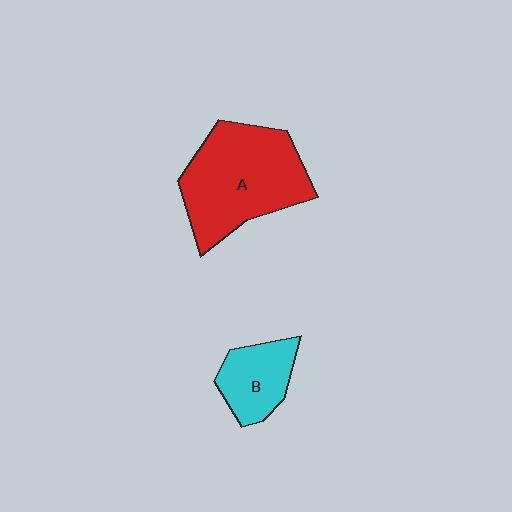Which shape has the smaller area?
Shape B (cyan).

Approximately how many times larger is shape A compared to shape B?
Approximately 2.3 times.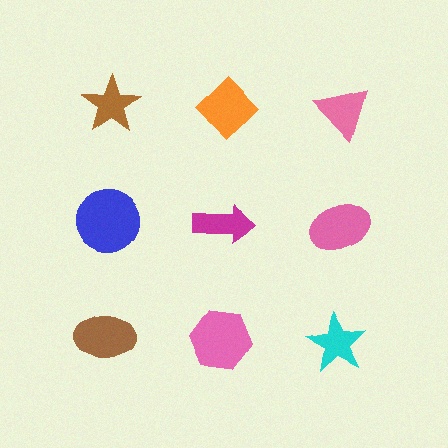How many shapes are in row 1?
3 shapes.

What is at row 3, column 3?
A cyan star.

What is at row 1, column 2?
An orange diamond.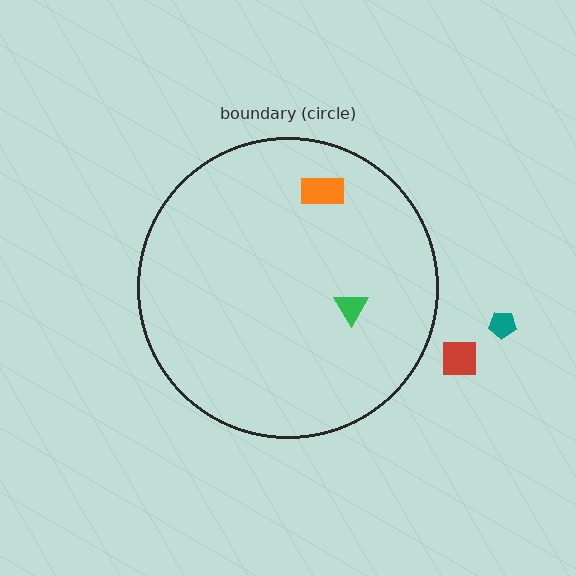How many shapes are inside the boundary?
2 inside, 2 outside.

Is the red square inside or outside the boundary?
Outside.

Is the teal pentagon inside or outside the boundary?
Outside.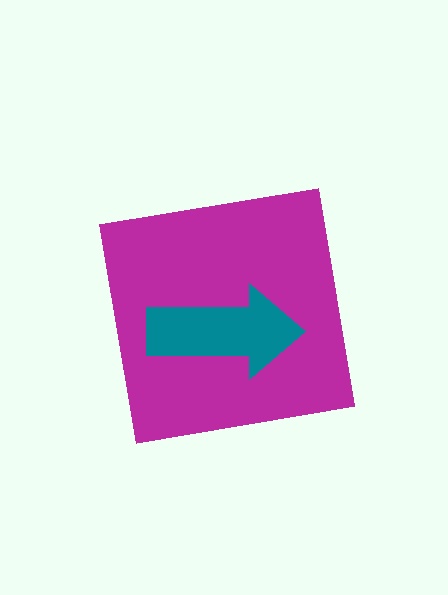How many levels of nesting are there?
2.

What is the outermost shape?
The magenta square.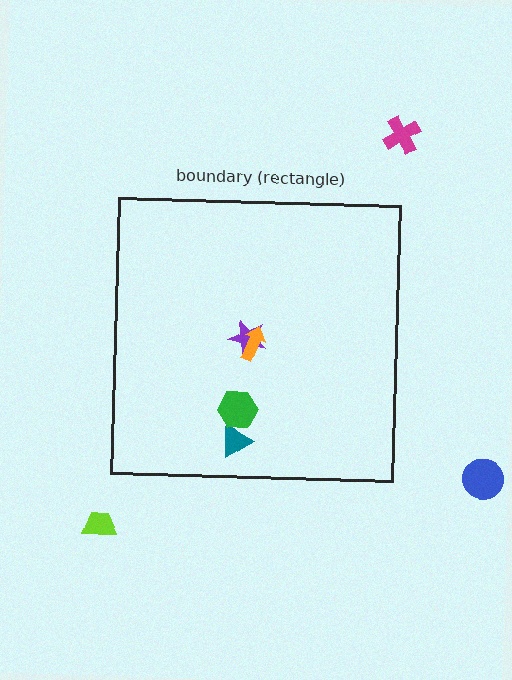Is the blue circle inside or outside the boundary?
Outside.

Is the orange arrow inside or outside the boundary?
Inside.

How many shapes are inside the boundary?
4 inside, 3 outside.